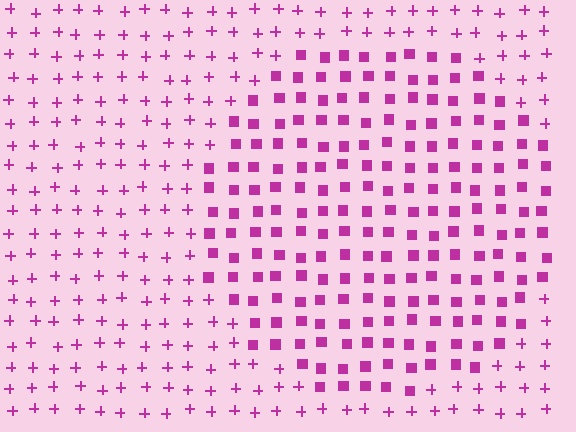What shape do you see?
I see a circle.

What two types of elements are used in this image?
The image uses squares inside the circle region and plus signs outside it.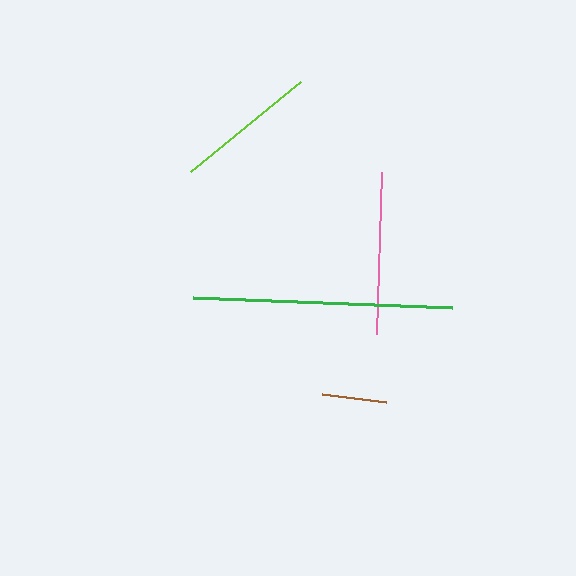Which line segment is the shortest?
The brown line is the shortest at approximately 64 pixels.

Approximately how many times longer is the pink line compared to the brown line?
The pink line is approximately 2.5 times the length of the brown line.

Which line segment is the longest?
The green line is the longest at approximately 259 pixels.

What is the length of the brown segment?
The brown segment is approximately 64 pixels long.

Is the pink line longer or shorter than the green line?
The green line is longer than the pink line.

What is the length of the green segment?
The green segment is approximately 259 pixels long.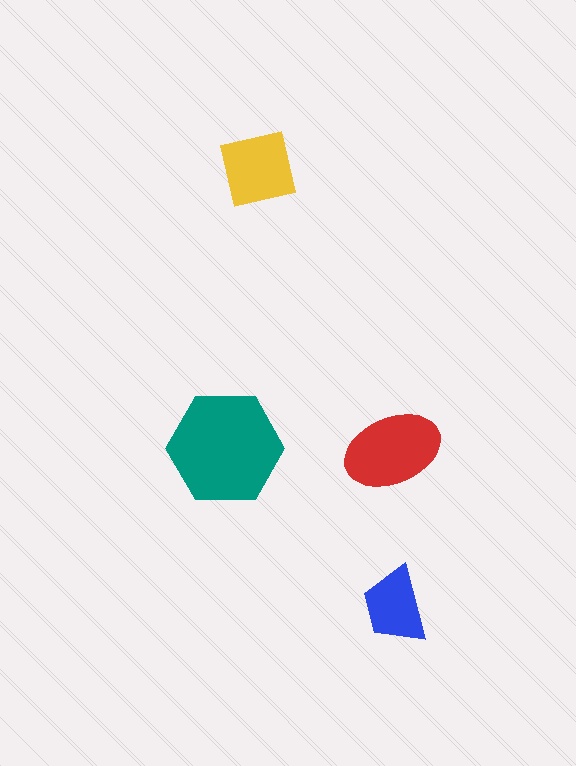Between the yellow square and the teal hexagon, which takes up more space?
The teal hexagon.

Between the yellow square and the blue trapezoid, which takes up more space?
The yellow square.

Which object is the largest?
The teal hexagon.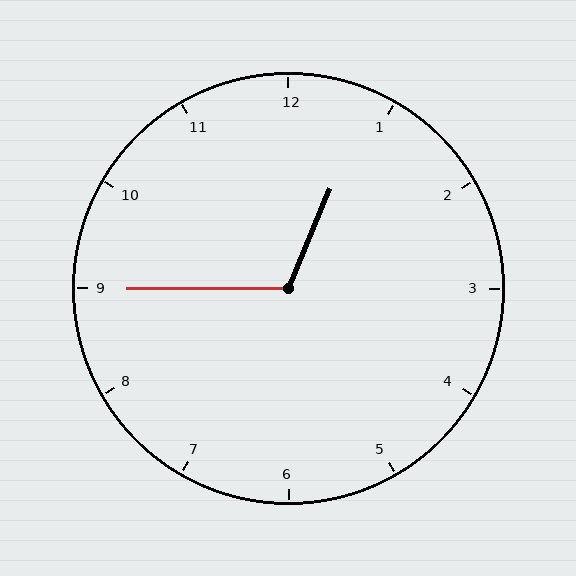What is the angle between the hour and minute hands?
Approximately 112 degrees.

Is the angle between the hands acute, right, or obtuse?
It is obtuse.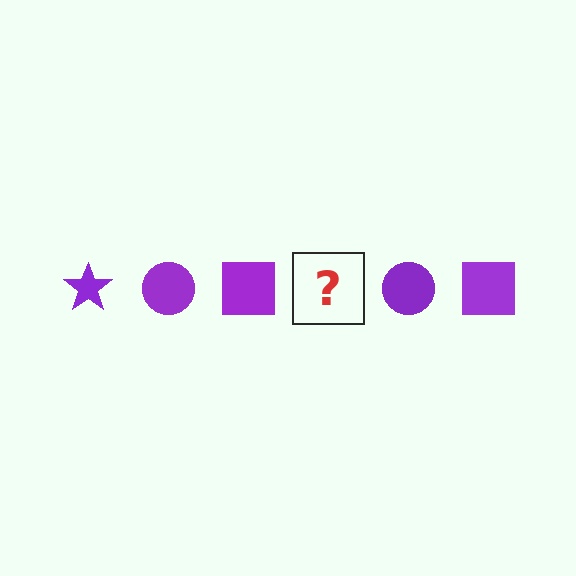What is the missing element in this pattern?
The missing element is a purple star.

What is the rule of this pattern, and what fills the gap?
The rule is that the pattern cycles through star, circle, square shapes in purple. The gap should be filled with a purple star.